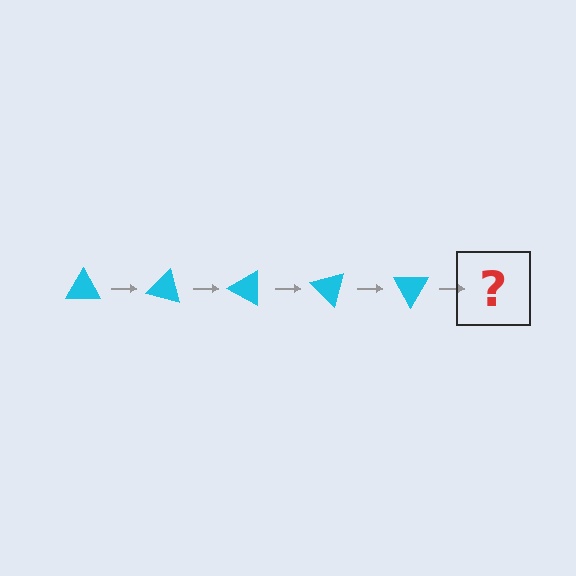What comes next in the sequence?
The next element should be a cyan triangle rotated 75 degrees.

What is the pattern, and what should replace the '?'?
The pattern is that the triangle rotates 15 degrees each step. The '?' should be a cyan triangle rotated 75 degrees.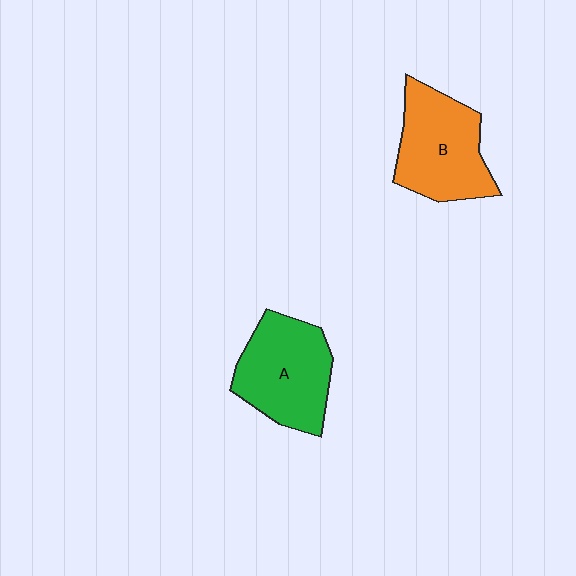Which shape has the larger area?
Shape A (green).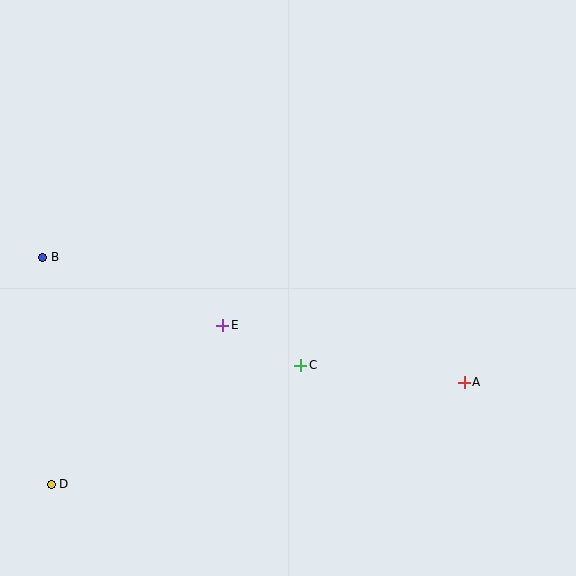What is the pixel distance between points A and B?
The distance between A and B is 440 pixels.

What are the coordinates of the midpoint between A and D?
The midpoint between A and D is at (258, 433).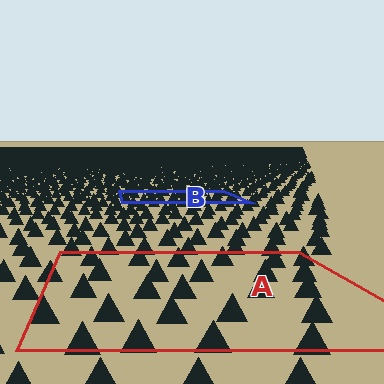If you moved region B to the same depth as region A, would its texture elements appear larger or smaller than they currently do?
They would appear larger. At a closer depth, the same texture elements are projected at a bigger on-screen size.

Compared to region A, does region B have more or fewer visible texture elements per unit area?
Region B has more texture elements per unit area — they are packed more densely because it is farther away.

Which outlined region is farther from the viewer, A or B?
Region B is farther from the viewer — the texture elements inside it appear smaller and more densely packed.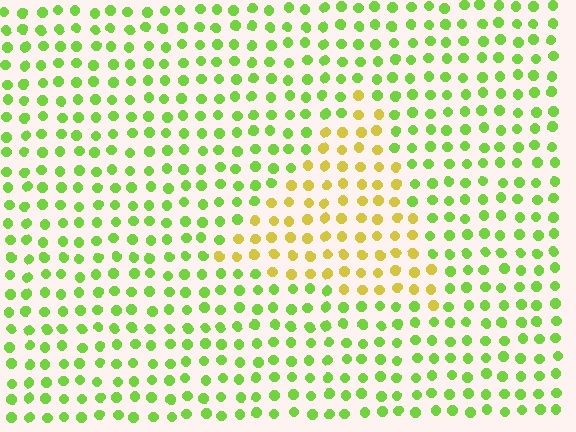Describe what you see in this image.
The image is filled with small lime elements in a uniform arrangement. A triangle-shaped region is visible where the elements are tinted to a slightly different hue, forming a subtle color boundary.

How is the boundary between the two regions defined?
The boundary is defined purely by a slight shift in hue (about 46 degrees). Spacing, size, and orientation are identical on both sides.